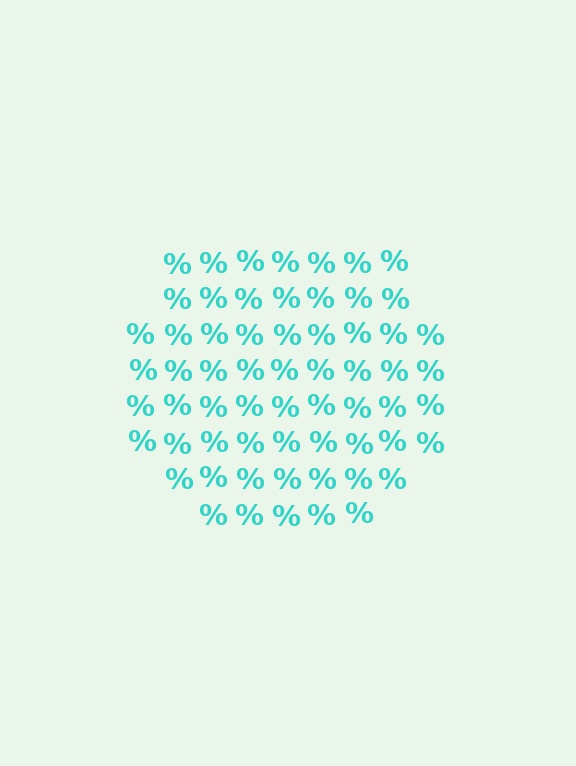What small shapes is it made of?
It is made of small percent signs.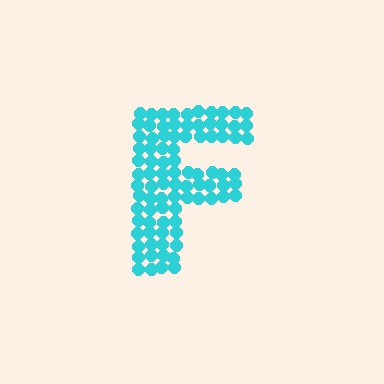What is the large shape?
The large shape is the letter F.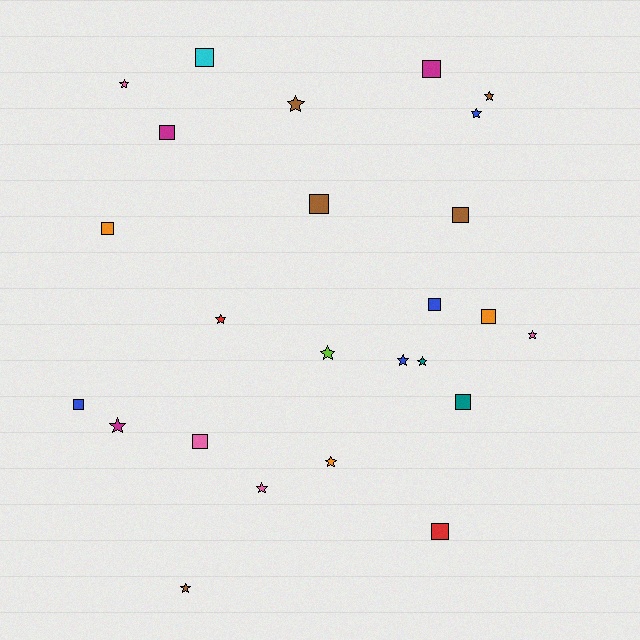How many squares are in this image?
There are 12 squares.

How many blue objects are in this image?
There are 4 blue objects.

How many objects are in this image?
There are 25 objects.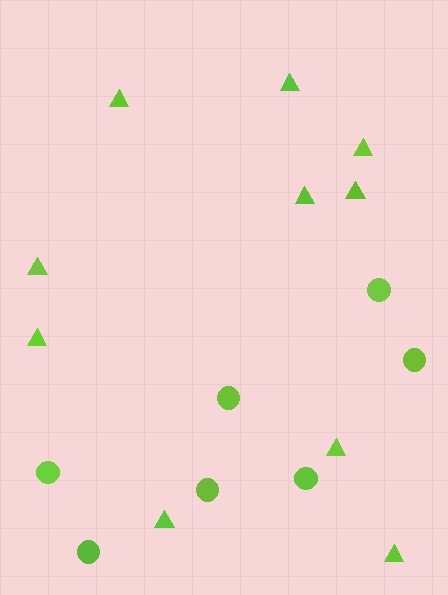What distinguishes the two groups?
There are 2 groups: one group of circles (7) and one group of triangles (10).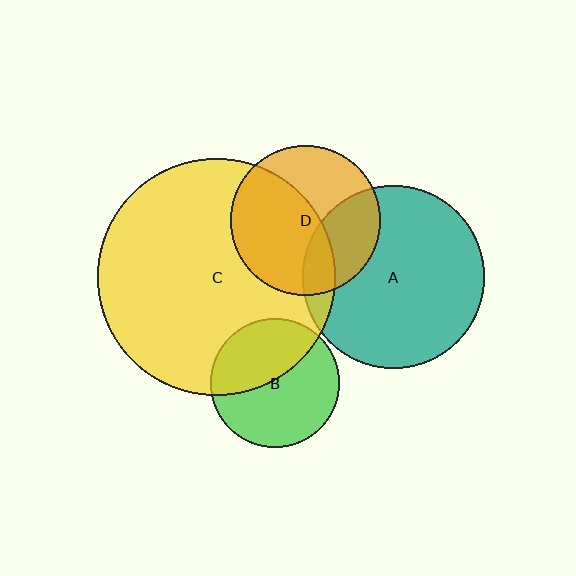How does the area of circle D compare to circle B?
Approximately 1.3 times.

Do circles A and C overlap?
Yes.